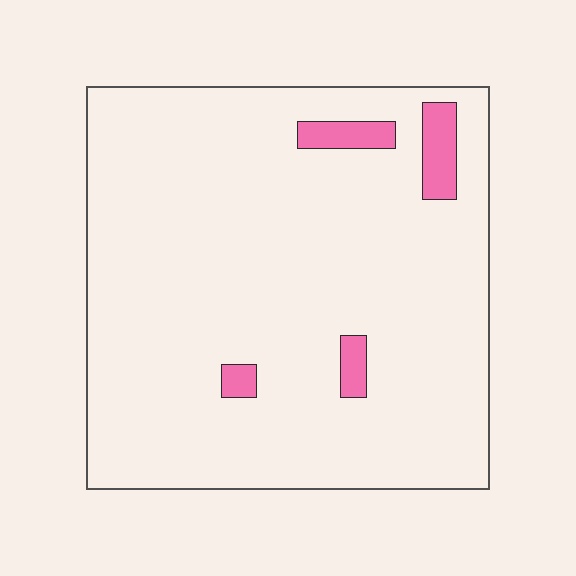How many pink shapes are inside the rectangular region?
4.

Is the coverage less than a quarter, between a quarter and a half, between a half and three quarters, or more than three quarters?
Less than a quarter.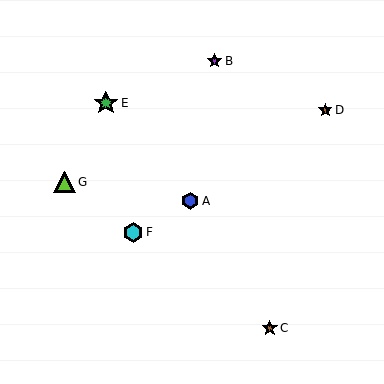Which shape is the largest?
The green star (labeled E) is the largest.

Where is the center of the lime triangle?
The center of the lime triangle is at (64, 182).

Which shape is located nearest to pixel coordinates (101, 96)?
The green star (labeled E) at (106, 103) is nearest to that location.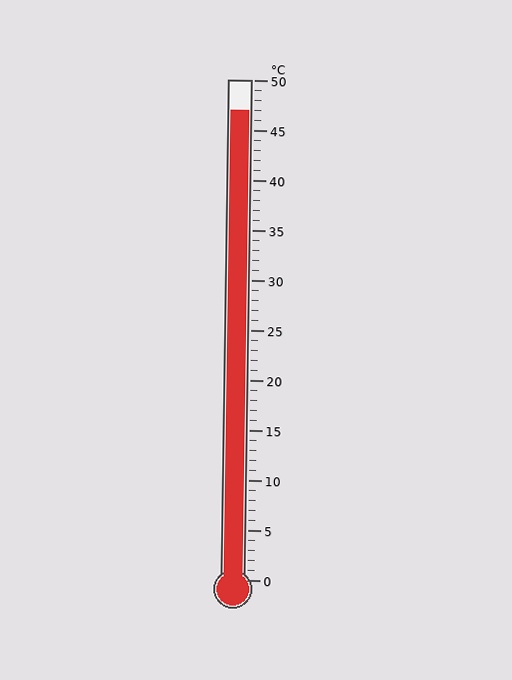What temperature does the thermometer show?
The thermometer shows approximately 47°C.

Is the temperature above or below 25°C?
The temperature is above 25°C.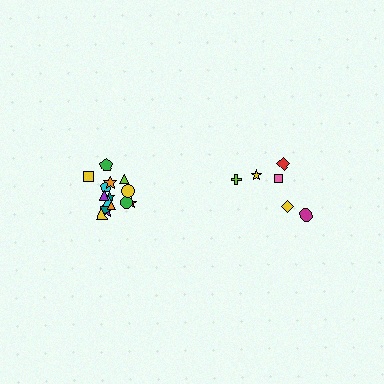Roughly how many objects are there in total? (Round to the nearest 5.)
Roughly 20 objects in total.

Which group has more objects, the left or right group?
The left group.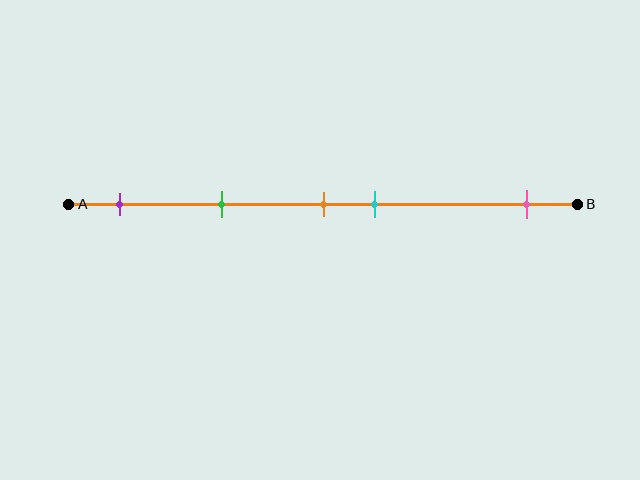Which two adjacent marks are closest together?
The orange and cyan marks are the closest adjacent pair.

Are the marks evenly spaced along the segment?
No, the marks are not evenly spaced.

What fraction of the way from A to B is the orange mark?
The orange mark is approximately 50% (0.5) of the way from A to B.